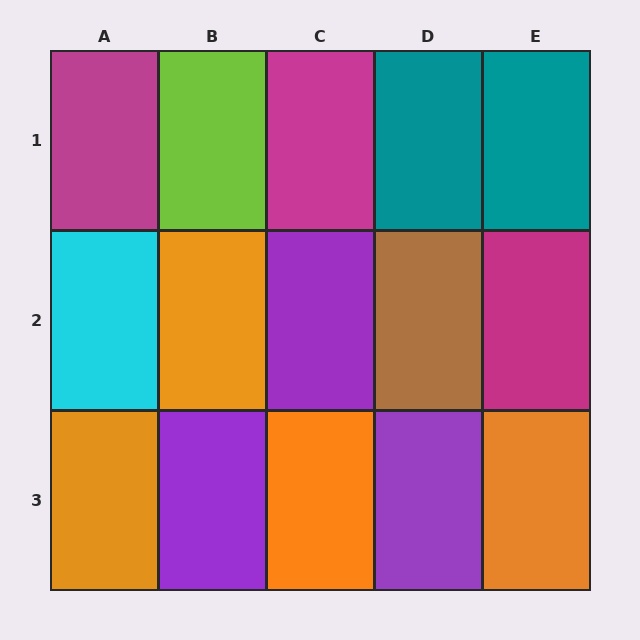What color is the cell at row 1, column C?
Magenta.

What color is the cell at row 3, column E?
Orange.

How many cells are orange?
4 cells are orange.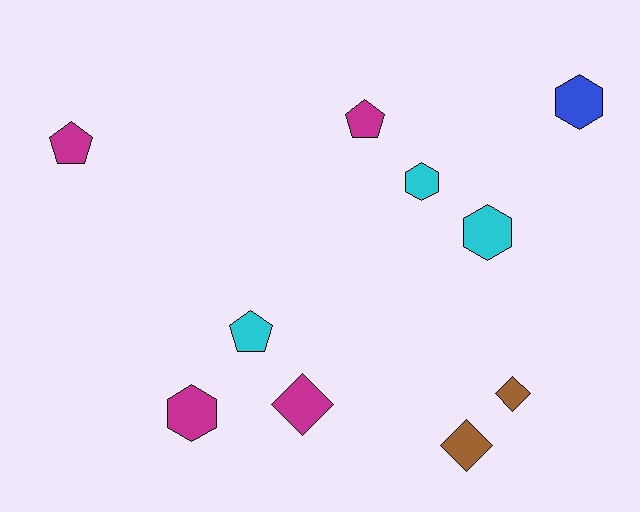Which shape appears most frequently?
Hexagon, with 4 objects.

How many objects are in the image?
There are 10 objects.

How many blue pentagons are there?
There are no blue pentagons.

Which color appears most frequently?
Magenta, with 4 objects.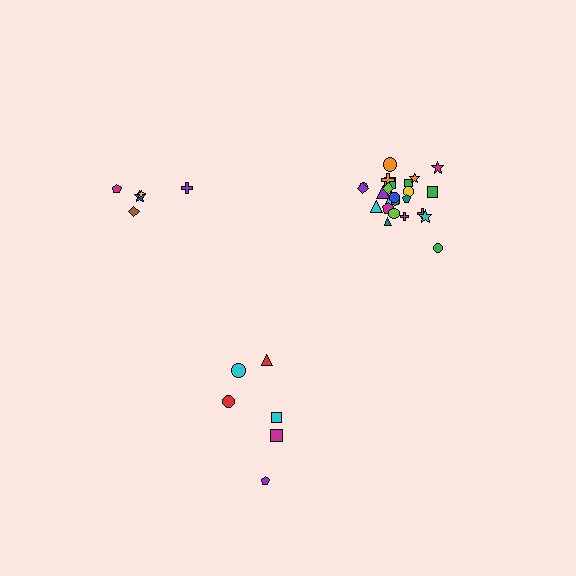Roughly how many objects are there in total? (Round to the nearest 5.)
Roughly 35 objects in total.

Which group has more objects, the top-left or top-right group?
The top-right group.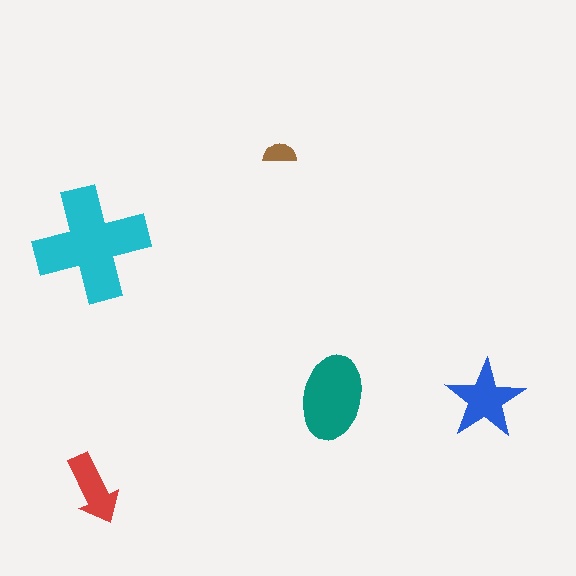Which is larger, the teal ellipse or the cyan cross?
The cyan cross.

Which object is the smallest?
The brown semicircle.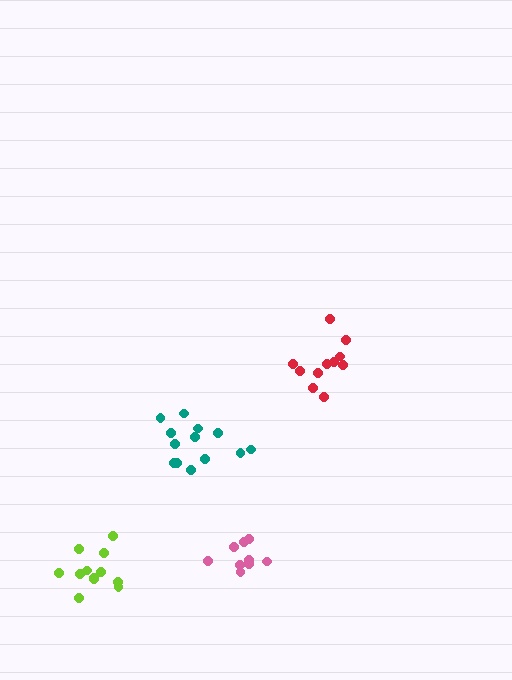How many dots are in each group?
Group 1: 9 dots, Group 2: 13 dots, Group 3: 13 dots, Group 4: 11 dots (46 total).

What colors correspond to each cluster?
The clusters are colored: pink, teal, lime, red.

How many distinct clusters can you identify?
There are 4 distinct clusters.